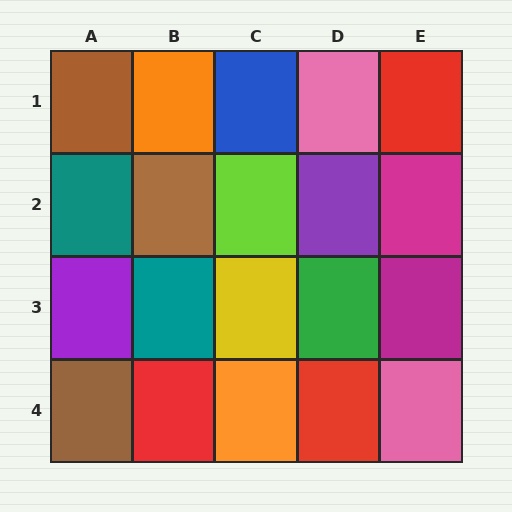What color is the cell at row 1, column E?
Red.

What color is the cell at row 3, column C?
Yellow.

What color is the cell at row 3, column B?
Teal.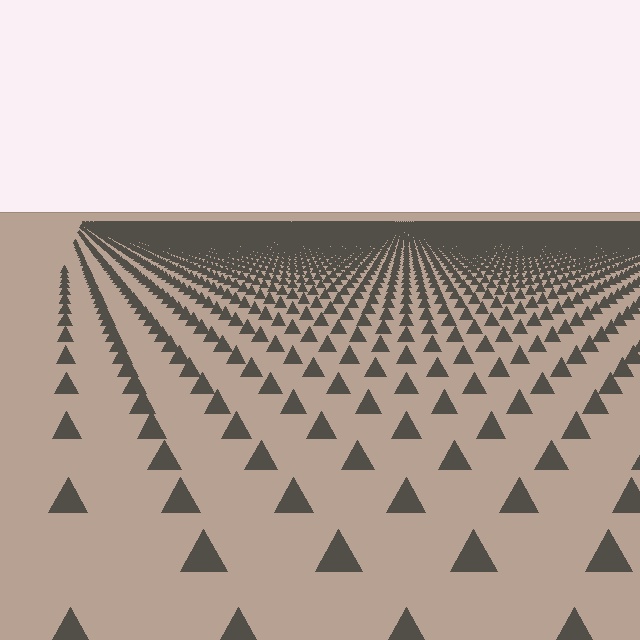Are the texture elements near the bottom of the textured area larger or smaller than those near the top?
Larger. Near the bottom, elements are closer to the viewer and appear at a bigger on-screen size.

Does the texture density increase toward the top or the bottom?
Density increases toward the top.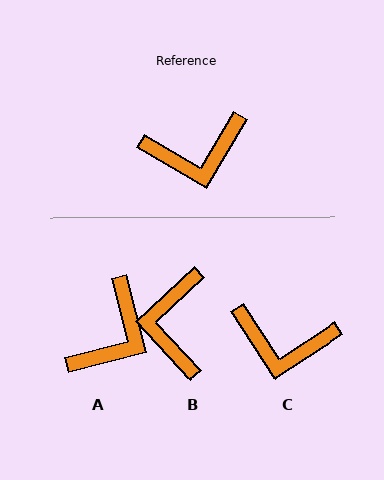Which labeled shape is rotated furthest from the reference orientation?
B, about 107 degrees away.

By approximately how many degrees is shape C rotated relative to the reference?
Approximately 26 degrees clockwise.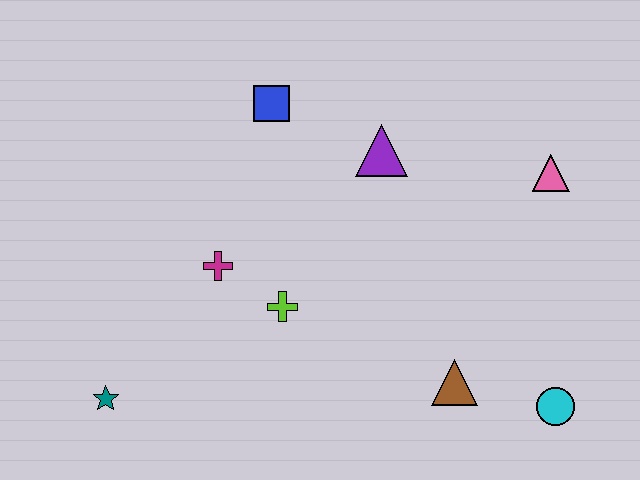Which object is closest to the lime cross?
The magenta cross is closest to the lime cross.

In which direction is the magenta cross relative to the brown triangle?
The magenta cross is to the left of the brown triangle.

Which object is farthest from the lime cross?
The pink triangle is farthest from the lime cross.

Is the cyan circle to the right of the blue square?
Yes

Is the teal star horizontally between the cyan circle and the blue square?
No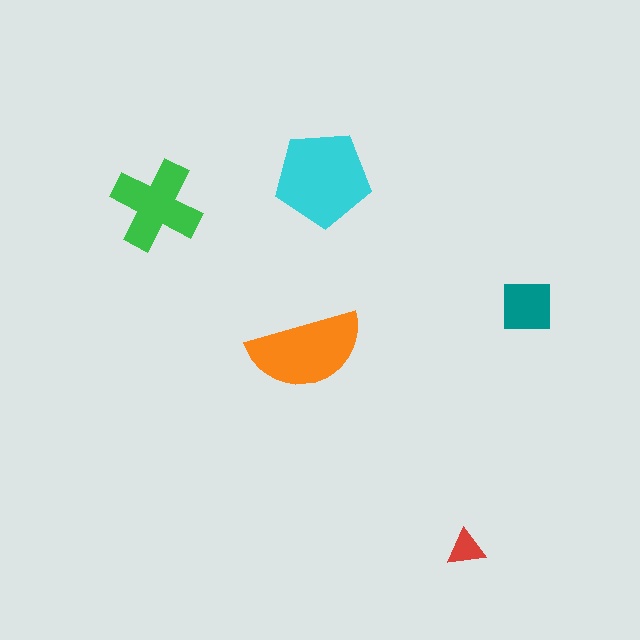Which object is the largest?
The cyan pentagon.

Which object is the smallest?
The red triangle.